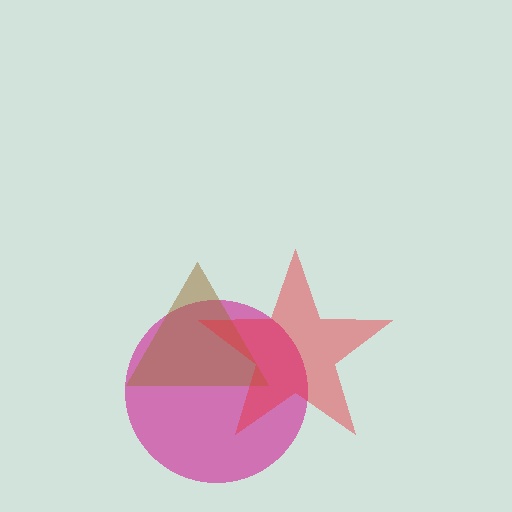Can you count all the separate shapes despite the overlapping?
Yes, there are 3 separate shapes.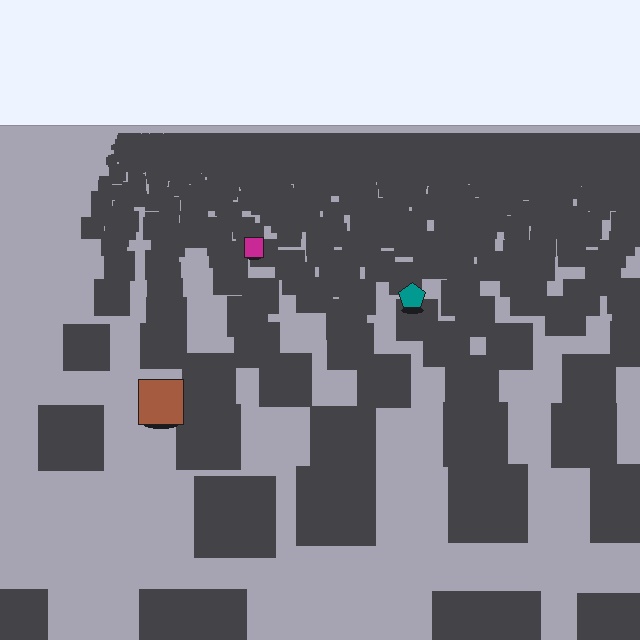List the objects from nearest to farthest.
From nearest to farthest: the brown square, the teal pentagon, the magenta square.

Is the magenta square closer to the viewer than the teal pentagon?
No. The teal pentagon is closer — you can tell from the texture gradient: the ground texture is coarser near it.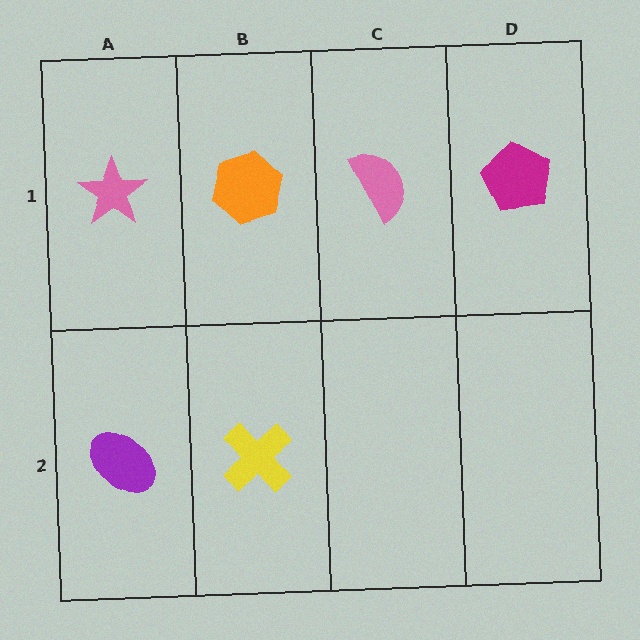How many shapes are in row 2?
2 shapes.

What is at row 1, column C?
A pink semicircle.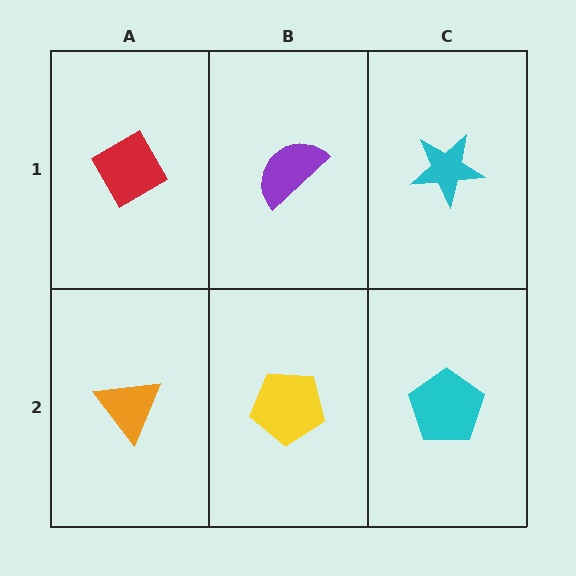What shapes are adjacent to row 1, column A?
An orange triangle (row 2, column A), a purple semicircle (row 1, column B).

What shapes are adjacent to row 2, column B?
A purple semicircle (row 1, column B), an orange triangle (row 2, column A), a cyan pentagon (row 2, column C).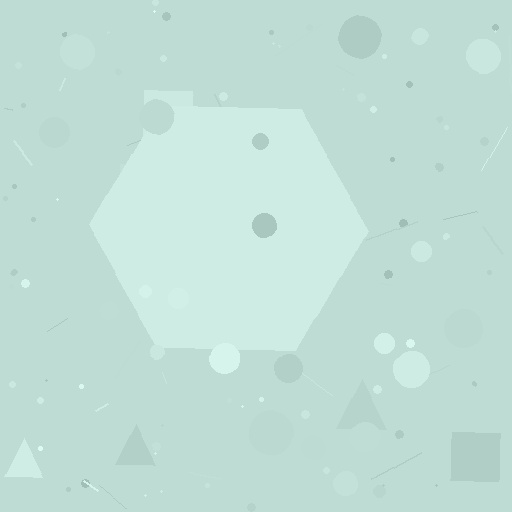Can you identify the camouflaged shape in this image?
The camouflaged shape is a hexagon.